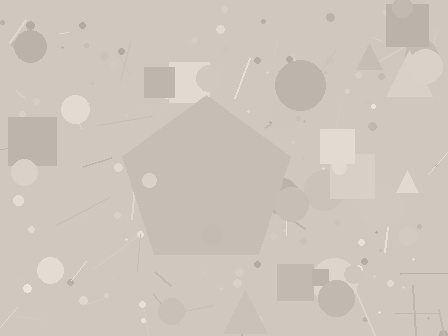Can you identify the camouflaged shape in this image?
The camouflaged shape is a pentagon.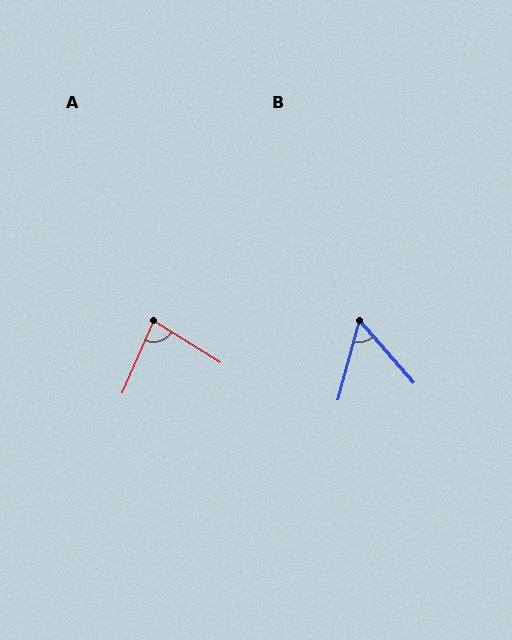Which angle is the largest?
A, at approximately 82 degrees.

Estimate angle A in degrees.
Approximately 82 degrees.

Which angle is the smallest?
B, at approximately 56 degrees.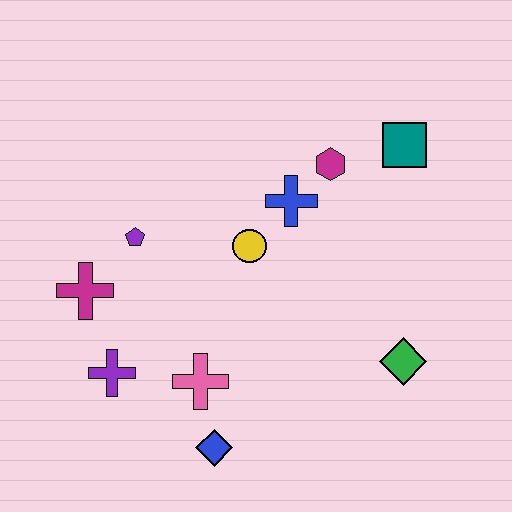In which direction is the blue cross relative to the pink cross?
The blue cross is above the pink cross.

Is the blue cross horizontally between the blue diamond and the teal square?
Yes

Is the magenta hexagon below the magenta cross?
No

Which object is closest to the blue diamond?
The pink cross is closest to the blue diamond.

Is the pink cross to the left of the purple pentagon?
No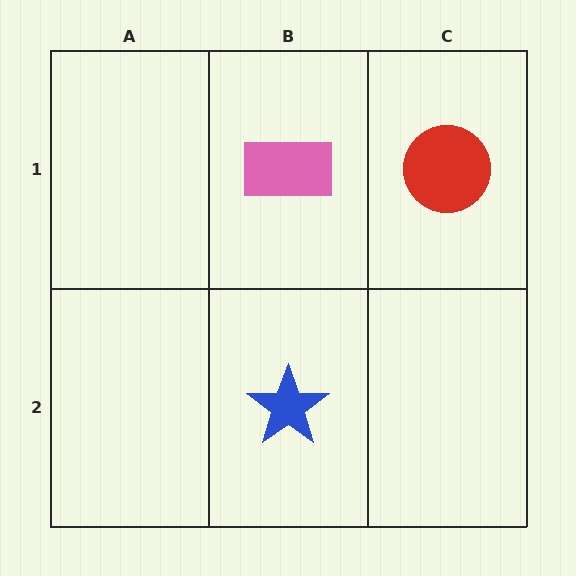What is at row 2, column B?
A blue star.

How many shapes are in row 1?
2 shapes.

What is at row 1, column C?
A red circle.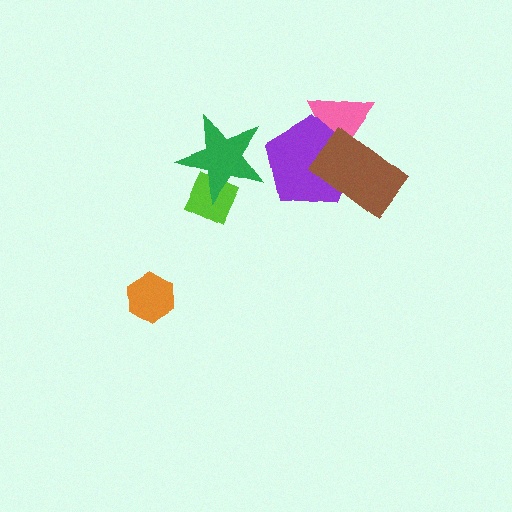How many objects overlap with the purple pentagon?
2 objects overlap with the purple pentagon.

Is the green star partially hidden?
No, no other shape covers it.